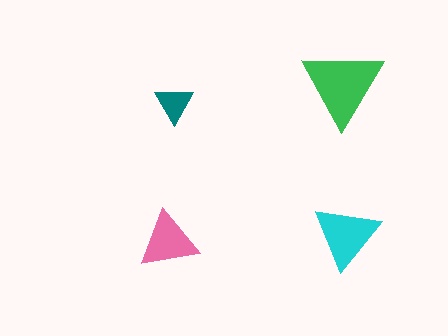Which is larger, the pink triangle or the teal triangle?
The pink one.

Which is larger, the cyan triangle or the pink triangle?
The cyan one.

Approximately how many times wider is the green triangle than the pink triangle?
About 1.5 times wider.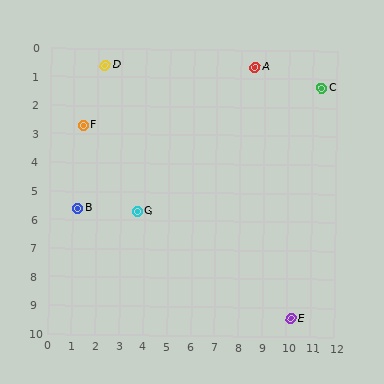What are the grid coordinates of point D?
Point D is at approximately (2.3, 0.6).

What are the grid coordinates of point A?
Point A is at approximately (8.6, 0.6).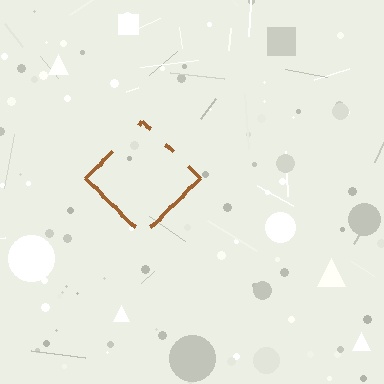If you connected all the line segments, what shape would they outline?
They would outline a diamond.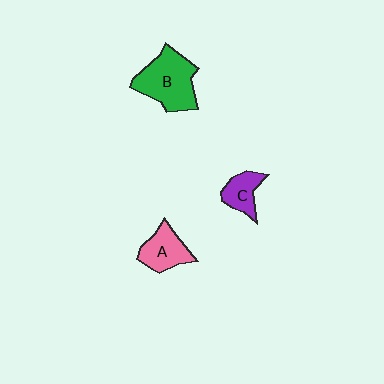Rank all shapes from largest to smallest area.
From largest to smallest: B (green), A (pink), C (purple).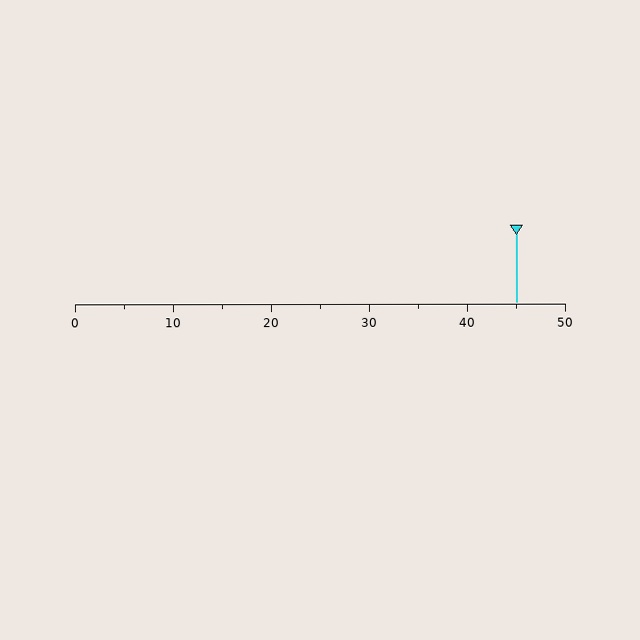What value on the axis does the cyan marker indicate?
The marker indicates approximately 45.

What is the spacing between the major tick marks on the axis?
The major ticks are spaced 10 apart.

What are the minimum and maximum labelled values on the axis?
The axis runs from 0 to 50.